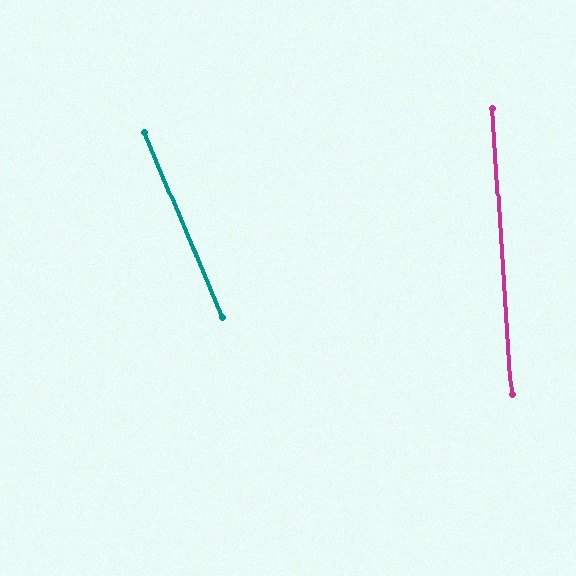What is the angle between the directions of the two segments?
Approximately 19 degrees.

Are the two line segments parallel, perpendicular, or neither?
Neither parallel nor perpendicular — they differ by about 19°.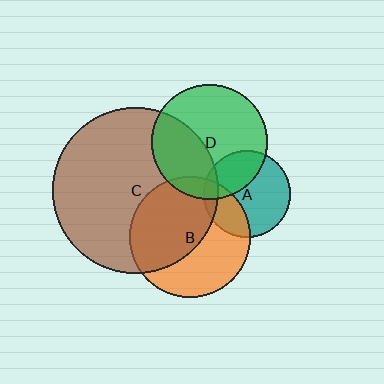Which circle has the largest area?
Circle C (brown).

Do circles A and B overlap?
Yes.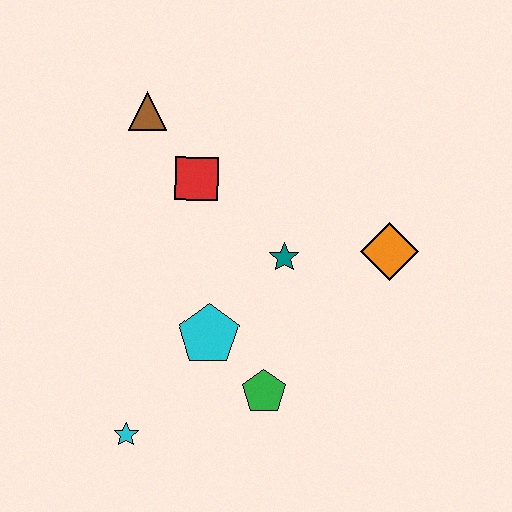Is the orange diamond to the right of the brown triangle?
Yes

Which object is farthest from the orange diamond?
The cyan star is farthest from the orange diamond.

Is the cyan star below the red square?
Yes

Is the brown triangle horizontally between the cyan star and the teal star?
Yes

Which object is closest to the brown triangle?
The red square is closest to the brown triangle.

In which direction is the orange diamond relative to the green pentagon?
The orange diamond is above the green pentagon.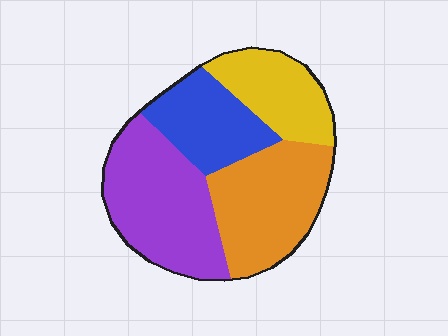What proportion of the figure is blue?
Blue takes up between a sixth and a third of the figure.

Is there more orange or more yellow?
Orange.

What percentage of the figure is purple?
Purple covers 33% of the figure.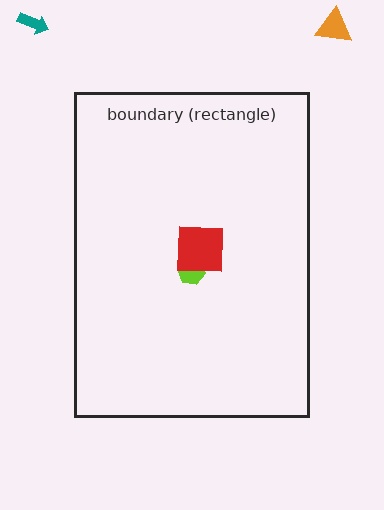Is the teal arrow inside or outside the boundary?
Outside.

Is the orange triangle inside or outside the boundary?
Outside.